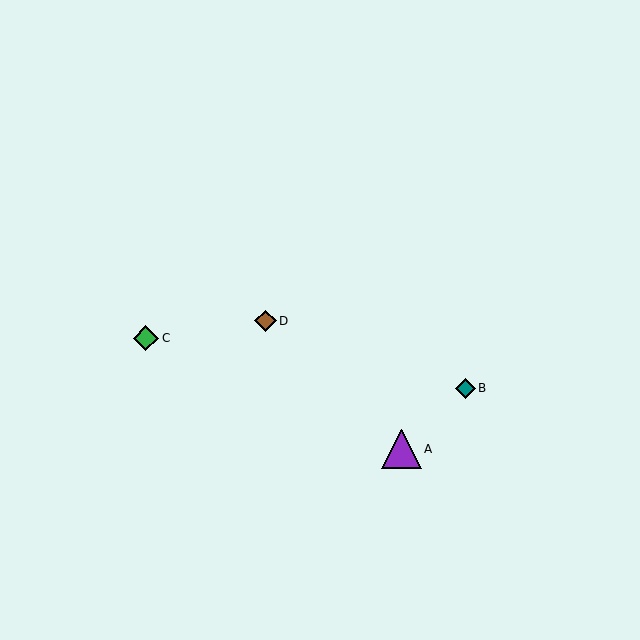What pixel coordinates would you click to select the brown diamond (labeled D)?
Click at (266, 321) to select the brown diamond D.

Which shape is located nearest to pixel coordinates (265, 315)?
The brown diamond (labeled D) at (266, 321) is nearest to that location.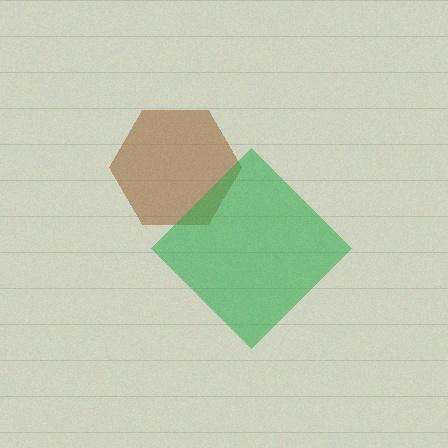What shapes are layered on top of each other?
The layered shapes are: a brown hexagon, a green diamond.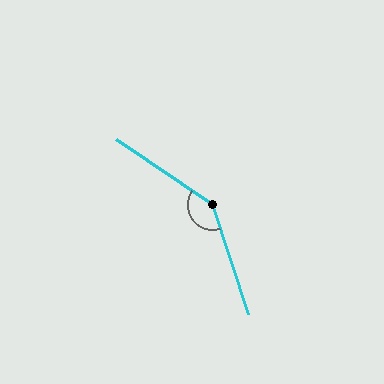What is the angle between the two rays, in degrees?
Approximately 143 degrees.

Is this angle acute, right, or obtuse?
It is obtuse.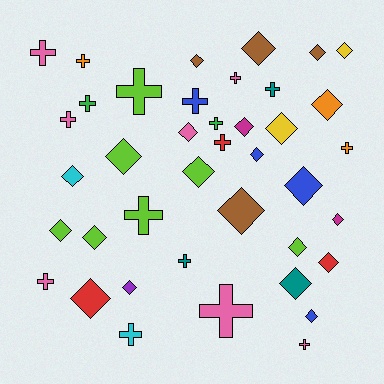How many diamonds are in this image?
There are 23 diamonds.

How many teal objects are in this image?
There are 3 teal objects.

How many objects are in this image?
There are 40 objects.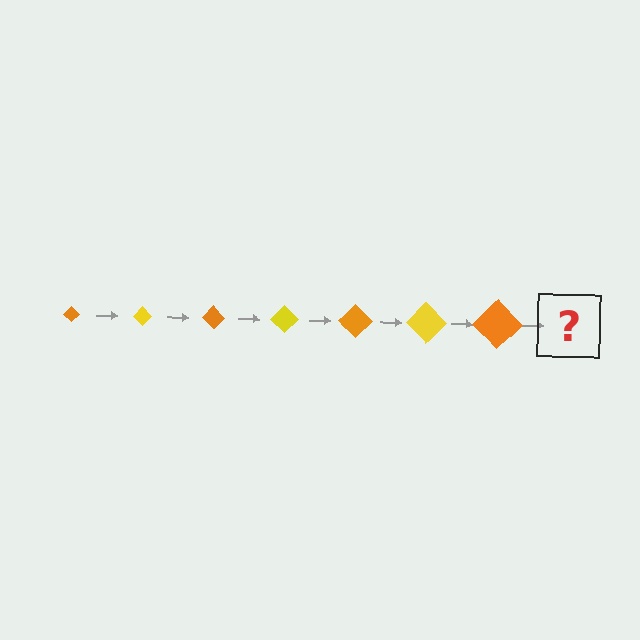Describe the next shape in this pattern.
It should be a yellow diamond, larger than the previous one.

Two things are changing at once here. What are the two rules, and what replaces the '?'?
The two rules are that the diamond grows larger each step and the color cycles through orange and yellow. The '?' should be a yellow diamond, larger than the previous one.